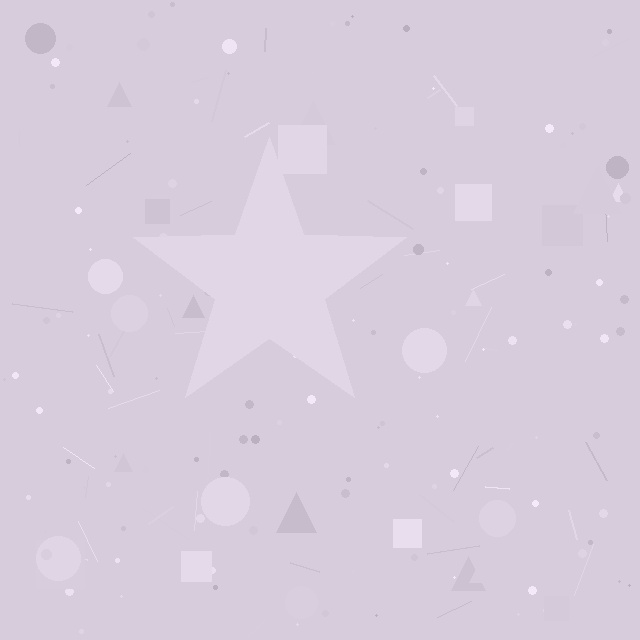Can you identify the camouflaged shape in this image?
The camouflaged shape is a star.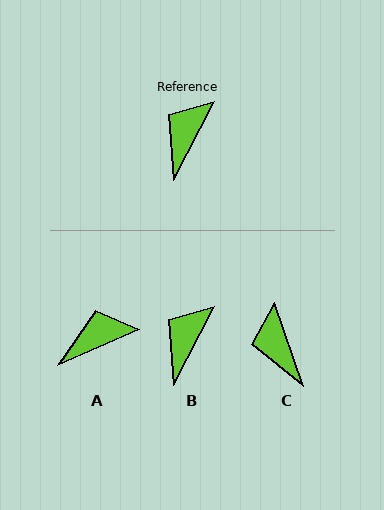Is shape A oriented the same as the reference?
No, it is off by about 39 degrees.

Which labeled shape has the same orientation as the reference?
B.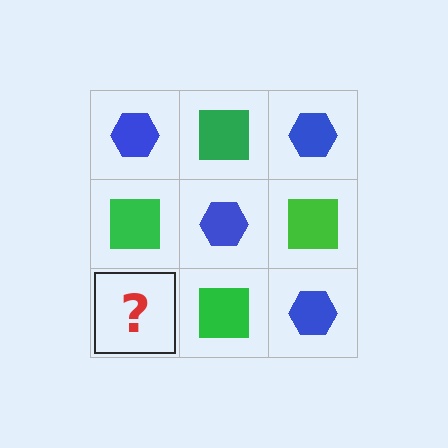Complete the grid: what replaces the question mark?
The question mark should be replaced with a blue hexagon.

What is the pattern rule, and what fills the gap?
The rule is that it alternates blue hexagon and green square in a checkerboard pattern. The gap should be filled with a blue hexagon.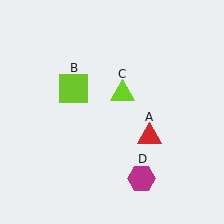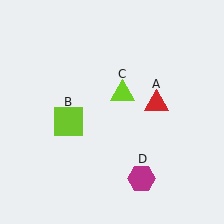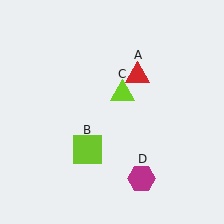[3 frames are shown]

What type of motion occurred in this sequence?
The red triangle (object A), lime square (object B) rotated counterclockwise around the center of the scene.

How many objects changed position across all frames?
2 objects changed position: red triangle (object A), lime square (object B).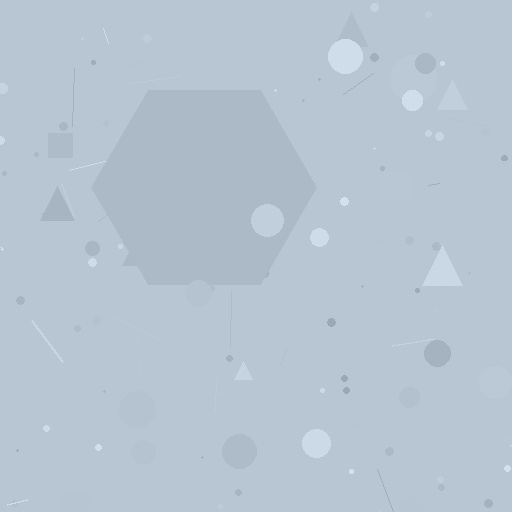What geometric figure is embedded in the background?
A hexagon is embedded in the background.